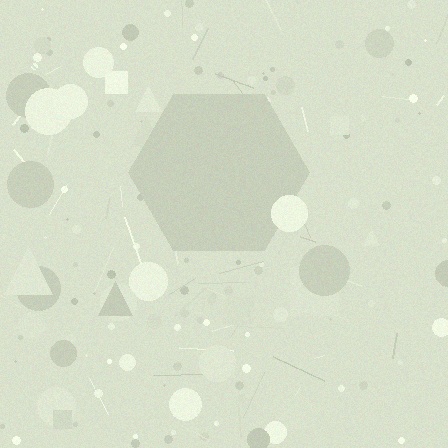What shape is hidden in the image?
A hexagon is hidden in the image.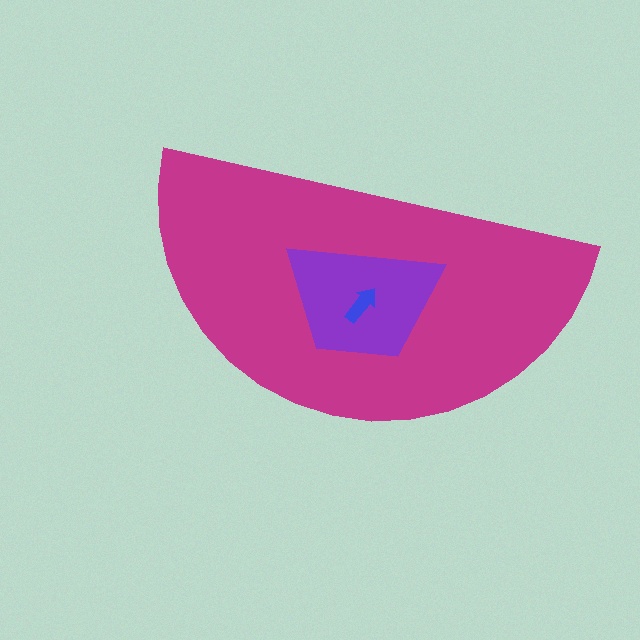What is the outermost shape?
The magenta semicircle.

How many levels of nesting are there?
3.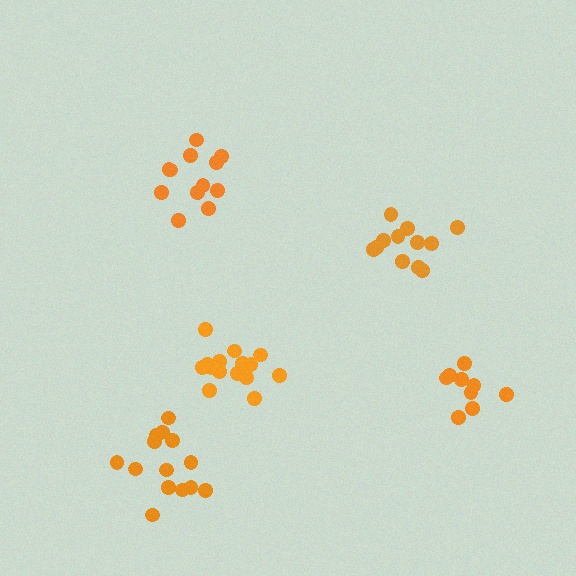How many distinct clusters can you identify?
There are 5 distinct clusters.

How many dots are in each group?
Group 1: 15 dots, Group 2: 12 dots, Group 3: 9 dots, Group 4: 12 dots, Group 5: 14 dots (62 total).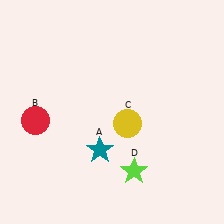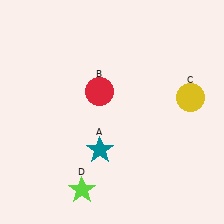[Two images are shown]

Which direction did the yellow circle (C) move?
The yellow circle (C) moved right.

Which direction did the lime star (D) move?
The lime star (D) moved left.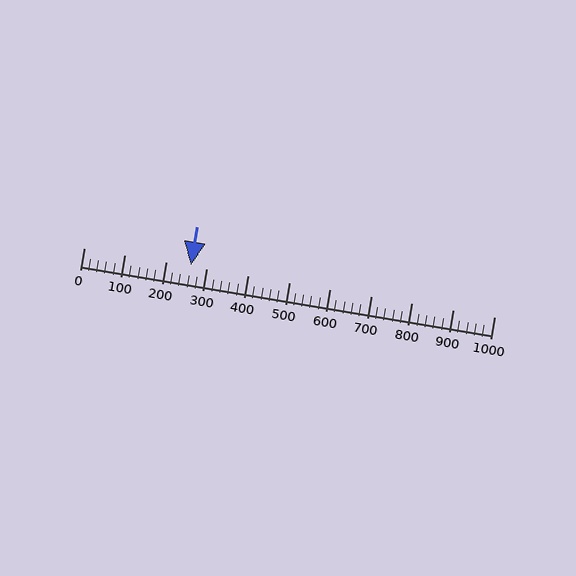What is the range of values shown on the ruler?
The ruler shows values from 0 to 1000.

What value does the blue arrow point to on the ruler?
The blue arrow points to approximately 260.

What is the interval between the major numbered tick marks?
The major tick marks are spaced 100 units apart.